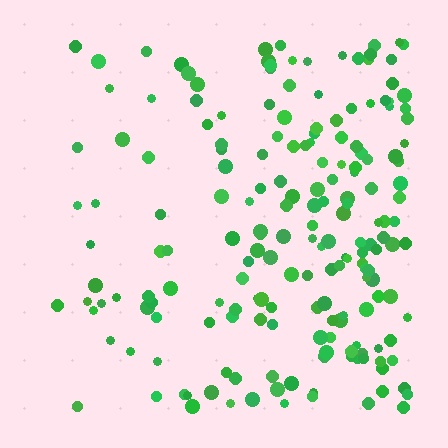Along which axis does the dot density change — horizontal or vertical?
Horizontal.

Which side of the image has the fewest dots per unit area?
The left.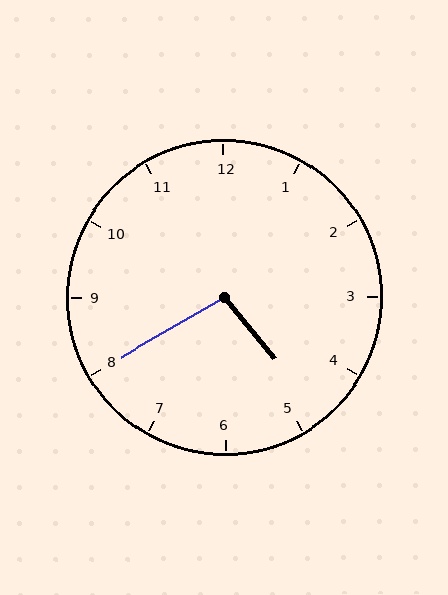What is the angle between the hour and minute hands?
Approximately 100 degrees.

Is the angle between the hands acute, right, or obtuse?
It is obtuse.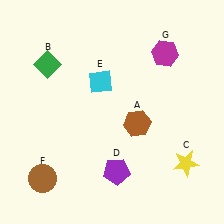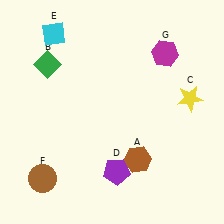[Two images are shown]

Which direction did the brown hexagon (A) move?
The brown hexagon (A) moved down.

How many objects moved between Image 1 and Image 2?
3 objects moved between the two images.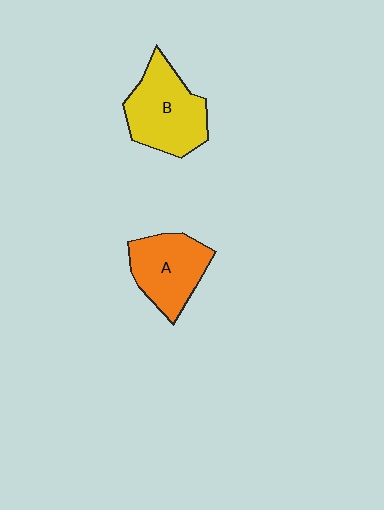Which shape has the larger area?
Shape B (yellow).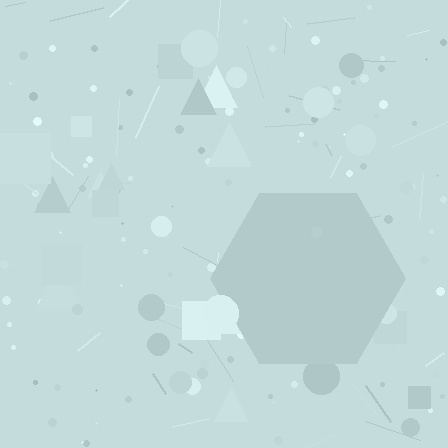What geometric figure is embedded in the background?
A hexagon is embedded in the background.